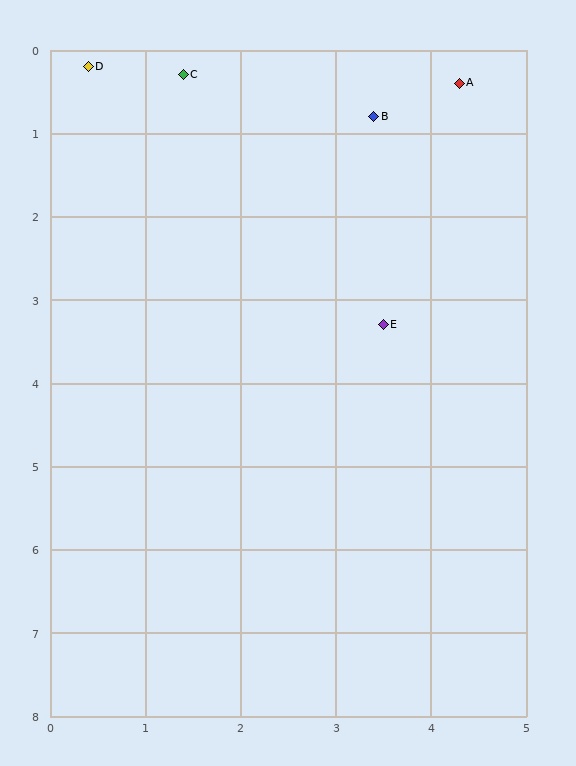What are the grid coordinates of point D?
Point D is at approximately (0.4, 0.2).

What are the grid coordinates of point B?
Point B is at approximately (3.4, 0.8).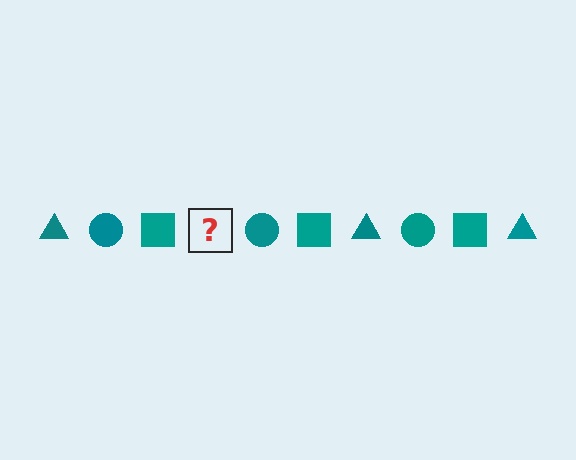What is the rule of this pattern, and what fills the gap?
The rule is that the pattern cycles through triangle, circle, square shapes in teal. The gap should be filled with a teal triangle.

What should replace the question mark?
The question mark should be replaced with a teal triangle.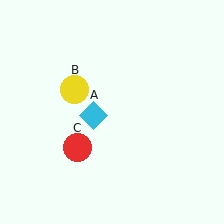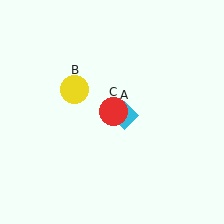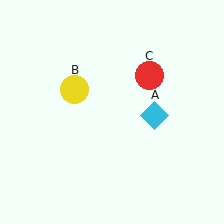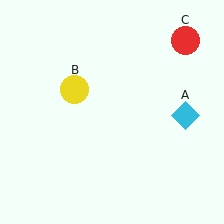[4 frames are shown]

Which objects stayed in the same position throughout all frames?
Yellow circle (object B) remained stationary.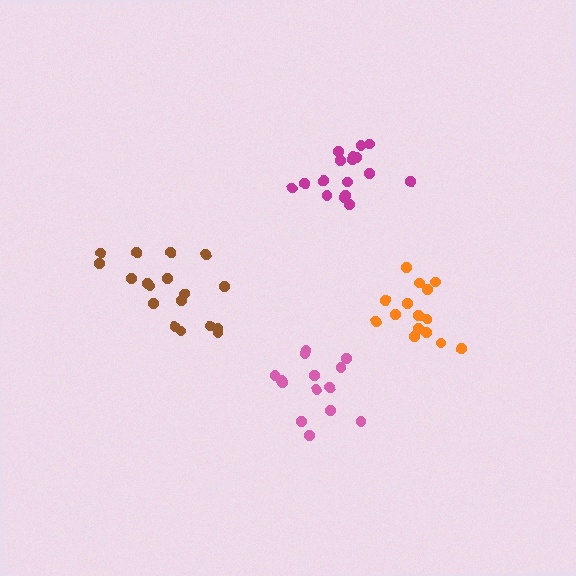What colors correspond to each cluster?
The clusters are colored: pink, magenta, brown, orange.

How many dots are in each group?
Group 1: 14 dots, Group 2: 17 dots, Group 3: 18 dots, Group 4: 15 dots (64 total).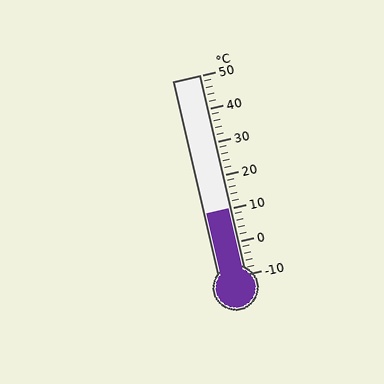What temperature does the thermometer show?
The thermometer shows approximately 10°C.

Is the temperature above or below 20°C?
The temperature is below 20°C.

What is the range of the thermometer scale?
The thermometer scale ranges from -10°C to 50°C.